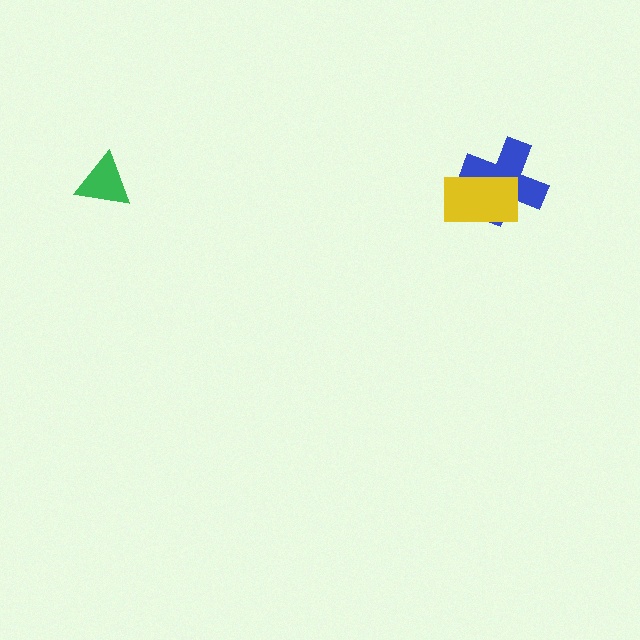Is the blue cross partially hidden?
Yes, it is partially covered by another shape.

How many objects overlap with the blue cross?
1 object overlaps with the blue cross.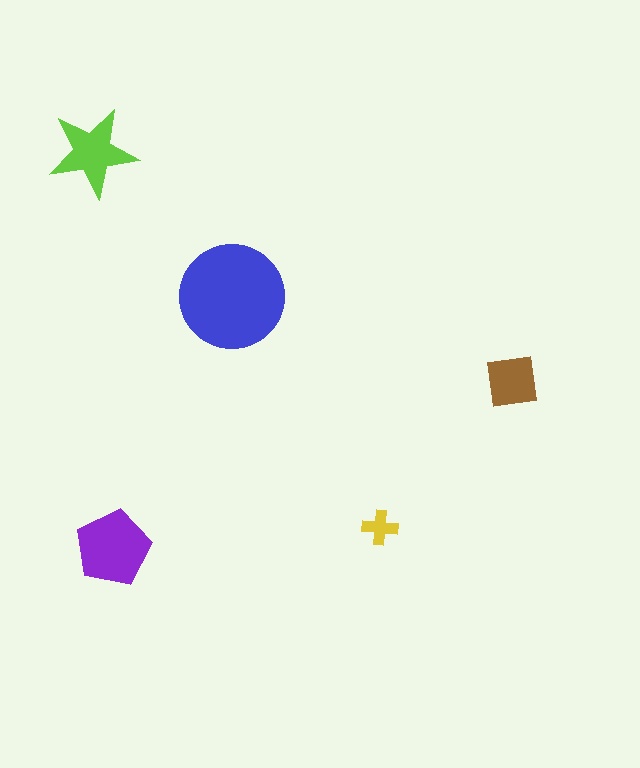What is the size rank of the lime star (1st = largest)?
3rd.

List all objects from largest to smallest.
The blue circle, the purple pentagon, the lime star, the brown square, the yellow cross.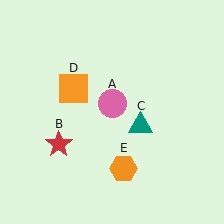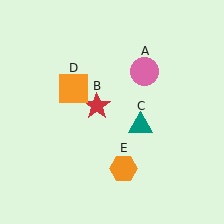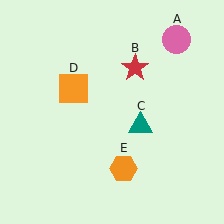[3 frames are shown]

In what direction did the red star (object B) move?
The red star (object B) moved up and to the right.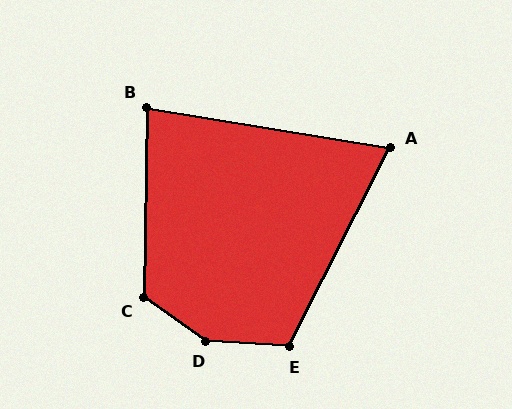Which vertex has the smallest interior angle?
A, at approximately 72 degrees.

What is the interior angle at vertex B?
Approximately 82 degrees (acute).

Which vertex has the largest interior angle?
D, at approximately 148 degrees.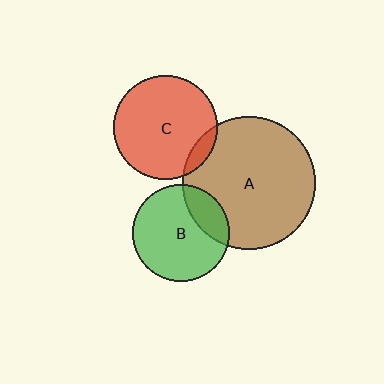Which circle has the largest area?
Circle A (brown).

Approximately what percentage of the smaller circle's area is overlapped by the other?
Approximately 20%.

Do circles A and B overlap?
Yes.